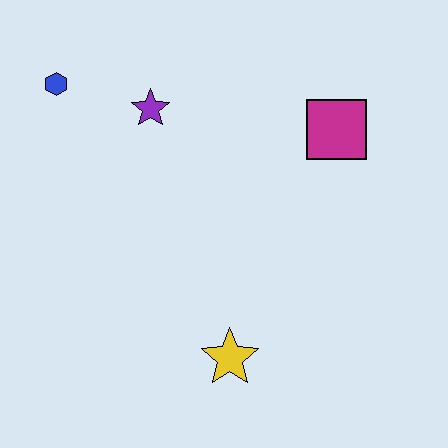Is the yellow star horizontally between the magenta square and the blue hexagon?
Yes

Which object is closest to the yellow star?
The magenta square is closest to the yellow star.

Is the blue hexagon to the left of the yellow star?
Yes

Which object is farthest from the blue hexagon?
The yellow star is farthest from the blue hexagon.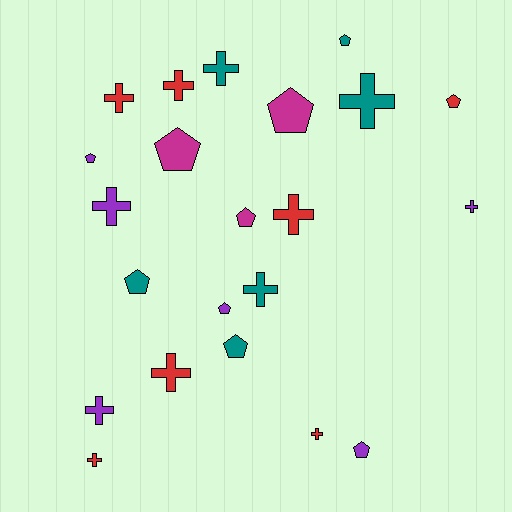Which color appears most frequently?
Red, with 7 objects.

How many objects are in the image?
There are 22 objects.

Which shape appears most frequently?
Cross, with 12 objects.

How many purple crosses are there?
There are 3 purple crosses.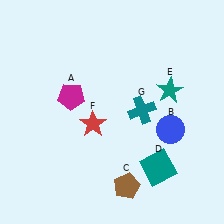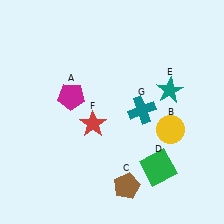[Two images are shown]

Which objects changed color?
B changed from blue to yellow. D changed from teal to green.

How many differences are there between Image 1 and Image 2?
There are 2 differences between the two images.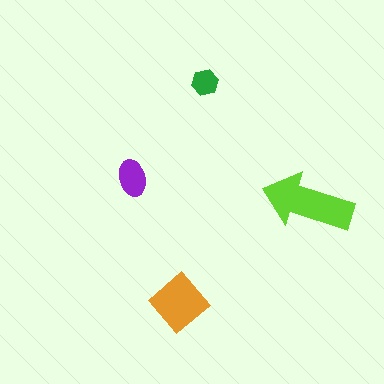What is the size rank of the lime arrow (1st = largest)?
1st.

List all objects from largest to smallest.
The lime arrow, the orange diamond, the purple ellipse, the green hexagon.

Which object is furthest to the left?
The purple ellipse is leftmost.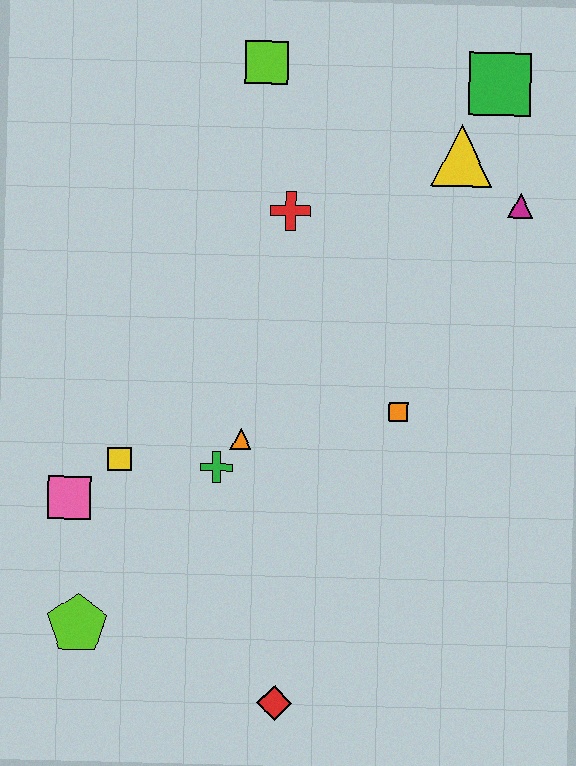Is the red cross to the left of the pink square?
No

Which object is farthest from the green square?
The lime pentagon is farthest from the green square.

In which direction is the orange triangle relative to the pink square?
The orange triangle is to the right of the pink square.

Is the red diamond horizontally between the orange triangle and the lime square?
No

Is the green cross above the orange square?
No